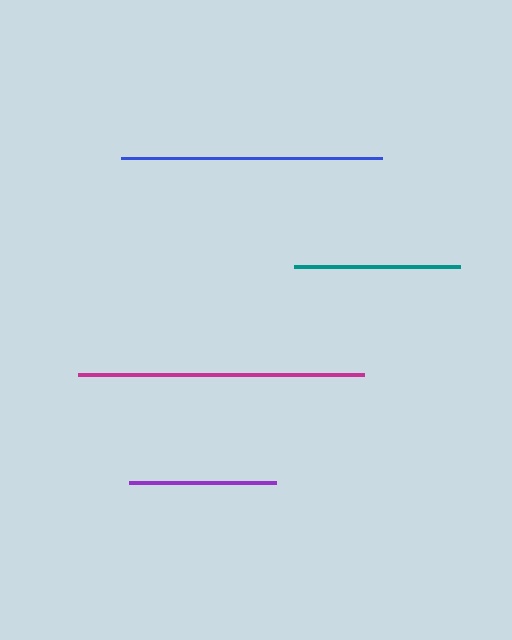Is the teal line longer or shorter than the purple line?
The teal line is longer than the purple line.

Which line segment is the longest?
The magenta line is the longest at approximately 286 pixels.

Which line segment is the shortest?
The purple line is the shortest at approximately 147 pixels.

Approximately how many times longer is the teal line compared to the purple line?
The teal line is approximately 1.1 times the length of the purple line.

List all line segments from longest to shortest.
From longest to shortest: magenta, blue, teal, purple.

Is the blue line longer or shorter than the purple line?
The blue line is longer than the purple line.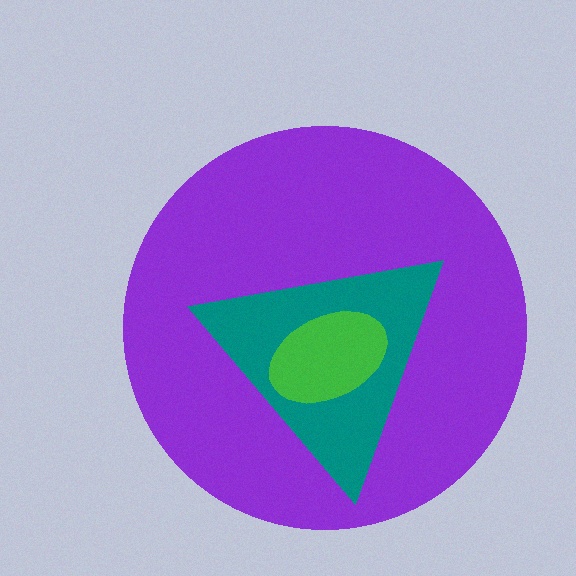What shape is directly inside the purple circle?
The teal triangle.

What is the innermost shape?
The green ellipse.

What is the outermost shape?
The purple circle.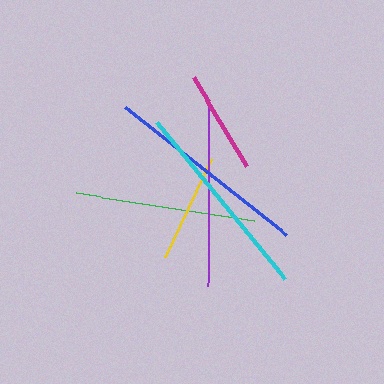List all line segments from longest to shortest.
From longest to shortest: blue, cyan, purple, green, yellow, magenta.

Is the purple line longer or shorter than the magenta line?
The purple line is longer than the magenta line.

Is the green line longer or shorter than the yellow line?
The green line is longer than the yellow line.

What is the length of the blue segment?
The blue segment is approximately 205 pixels long.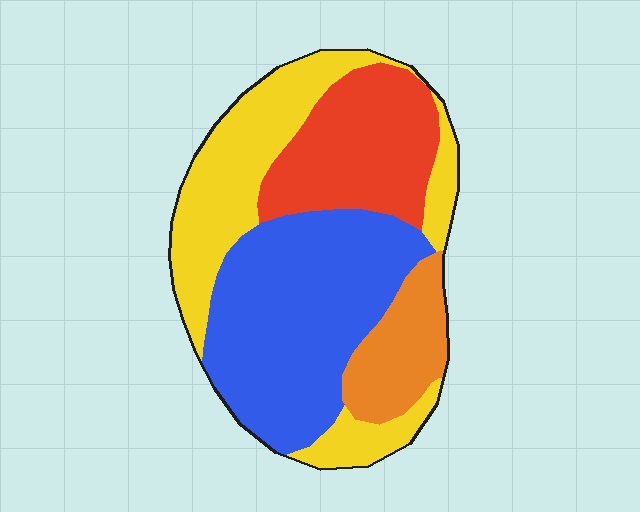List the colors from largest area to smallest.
From largest to smallest: blue, yellow, red, orange.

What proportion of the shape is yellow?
Yellow covers about 30% of the shape.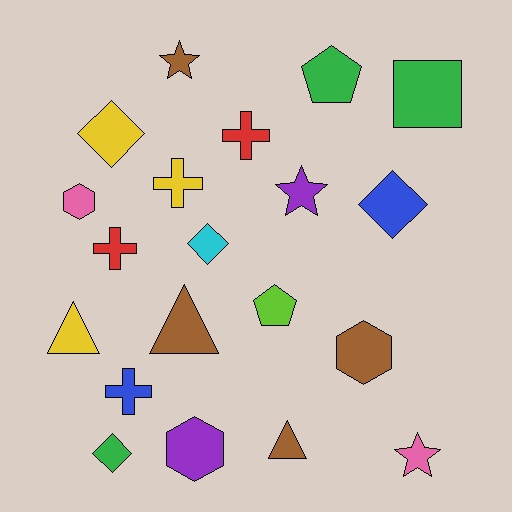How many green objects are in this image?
There are 3 green objects.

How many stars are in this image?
There are 3 stars.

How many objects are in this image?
There are 20 objects.